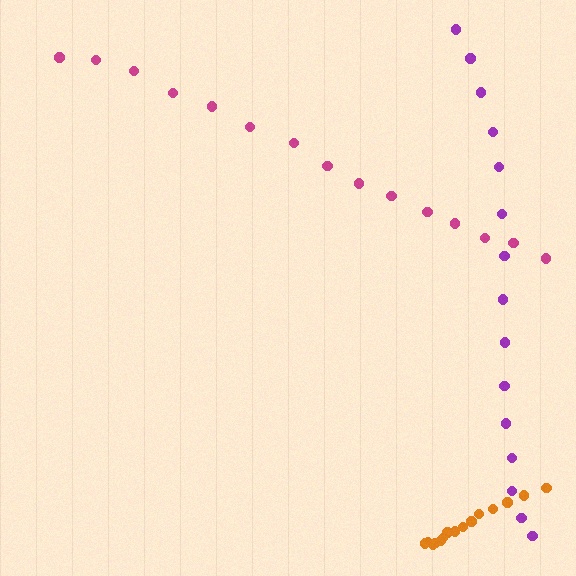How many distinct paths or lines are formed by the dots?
There are 3 distinct paths.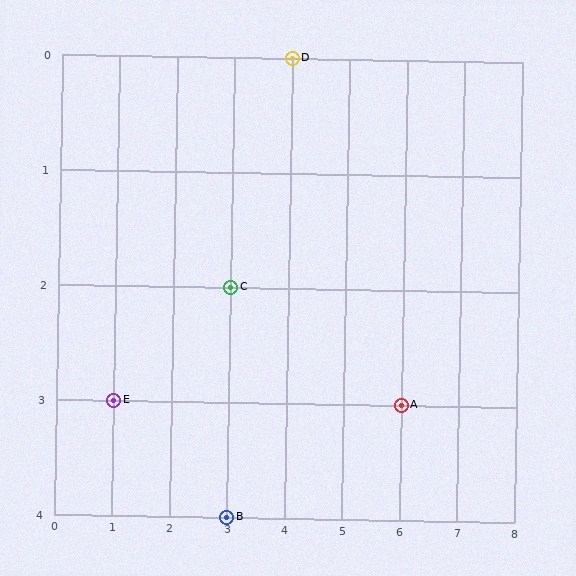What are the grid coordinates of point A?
Point A is at grid coordinates (6, 3).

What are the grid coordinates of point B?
Point B is at grid coordinates (3, 4).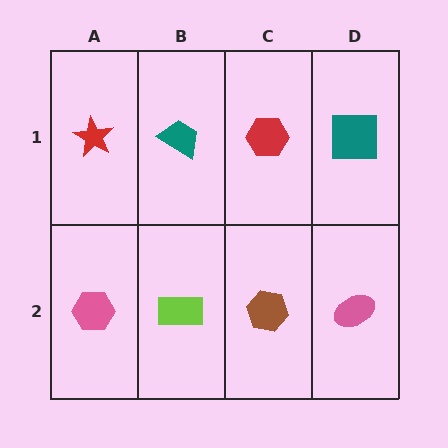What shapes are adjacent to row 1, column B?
A lime rectangle (row 2, column B), a red star (row 1, column A), a red hexagon (row 1, column C).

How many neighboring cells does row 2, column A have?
2.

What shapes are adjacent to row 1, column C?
A brown hexagon (row 2, column C), a teal trapezoid (row 1, column B), a teal square (row 1, column D).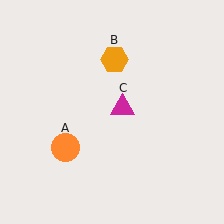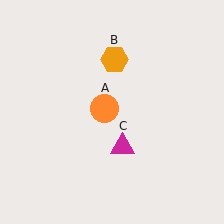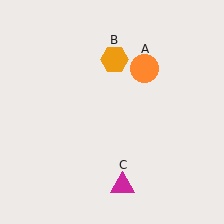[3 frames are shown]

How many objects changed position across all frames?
2 objects changed position: orange circle (object A), magenta triangle (object C).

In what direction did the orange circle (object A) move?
The orange circle (object A) moved up and to the right.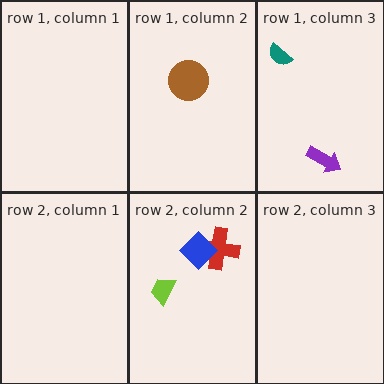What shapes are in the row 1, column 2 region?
The brown circle.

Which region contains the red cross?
The row 2, column 2 region.